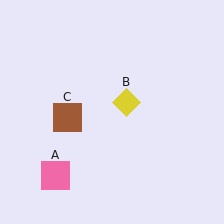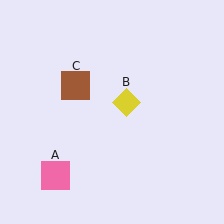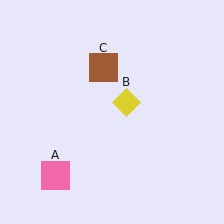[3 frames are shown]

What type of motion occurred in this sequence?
The brown square (object C) rotated clockwise around the center of the scene.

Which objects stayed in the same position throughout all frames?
Pink square (object A) and yellow diamond (object B) remained stationary.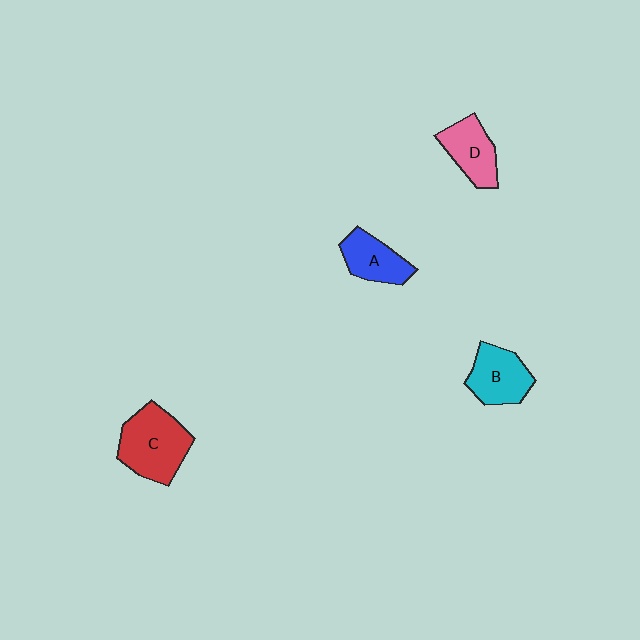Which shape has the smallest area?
Shape A (blue).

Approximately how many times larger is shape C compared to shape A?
Approximately 1.6 times.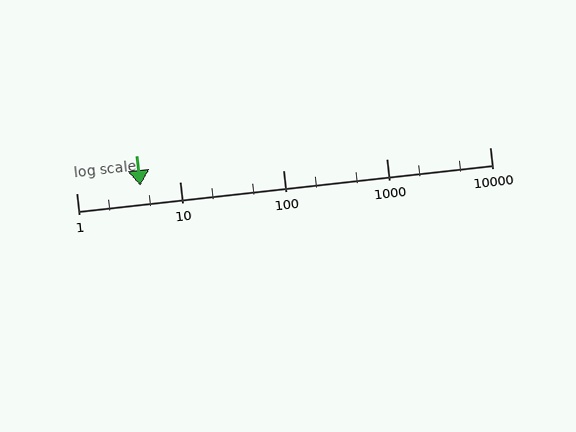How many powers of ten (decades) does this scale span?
The scale spans 4 decades, from 1 to 10000.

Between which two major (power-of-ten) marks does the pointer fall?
The pointer is between 1 and 10.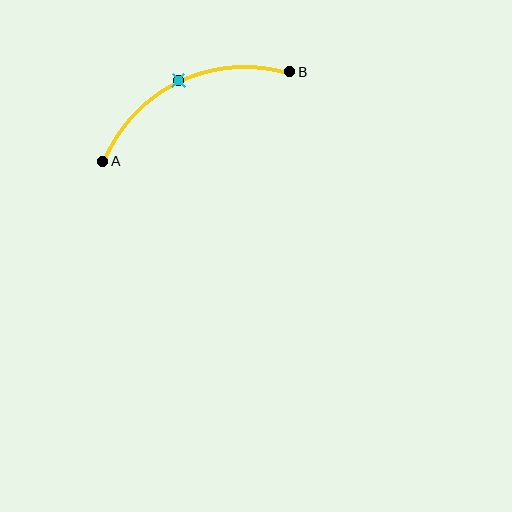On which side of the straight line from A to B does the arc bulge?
The arc bulges above the straight line connecting A and B.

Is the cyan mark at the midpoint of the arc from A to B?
Yes. The cyan mark lies on the arc at equal arc-length from both A and B — it is the arc midpoint.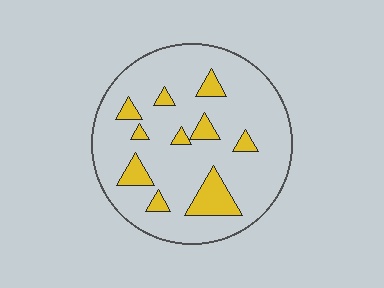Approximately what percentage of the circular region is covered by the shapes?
Approximately 15%.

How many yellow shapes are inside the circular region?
10.